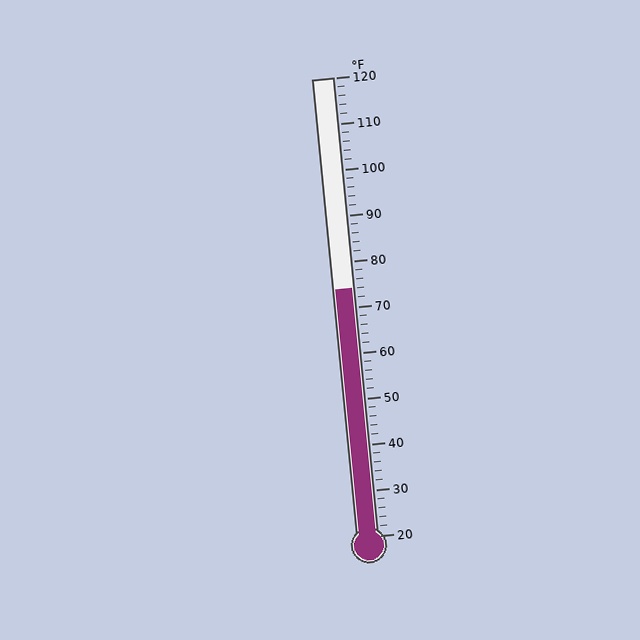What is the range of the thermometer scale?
The thermometer scale ranges from 20°F to 120°F.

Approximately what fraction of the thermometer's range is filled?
The thermometer is filled to approximately 55% of its range.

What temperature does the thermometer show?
The thermometer shows approximately 74°F.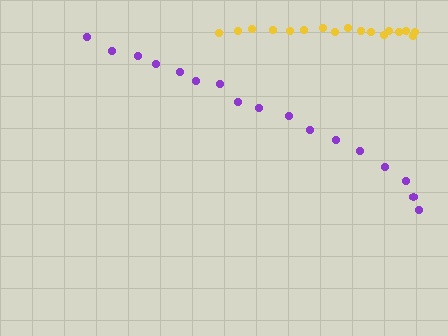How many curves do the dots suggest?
There are 2 distinct paths.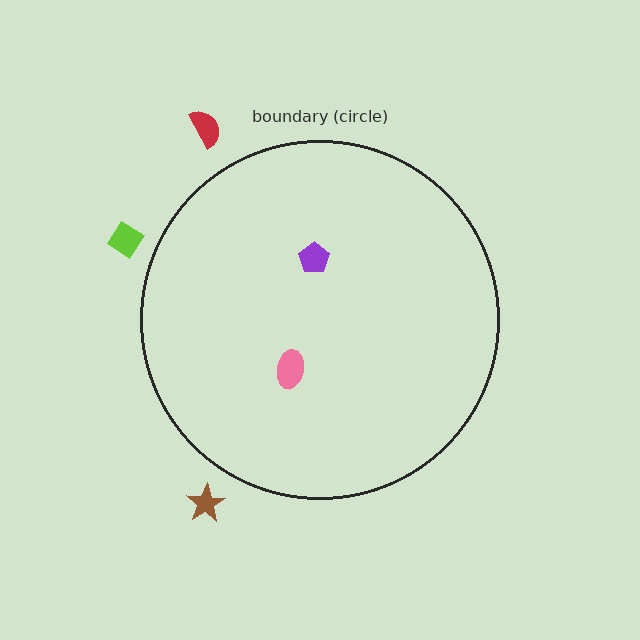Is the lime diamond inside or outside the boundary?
Outside.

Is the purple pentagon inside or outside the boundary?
Inside.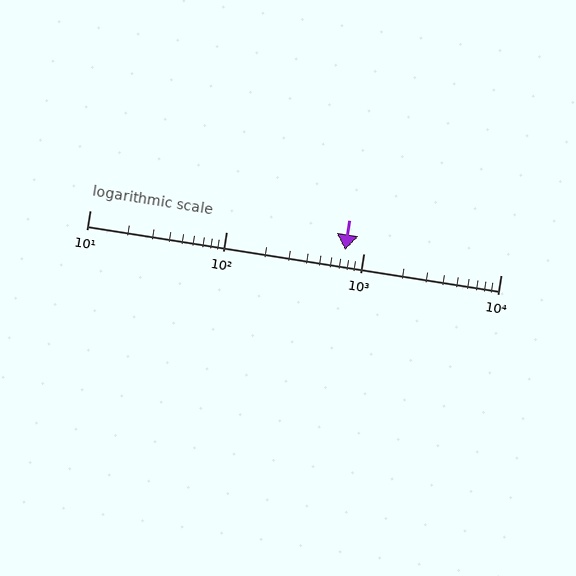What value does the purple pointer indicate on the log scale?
The pointer indicates approximately 730.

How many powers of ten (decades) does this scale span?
The scale spans 3 decades, from 10 to 10000.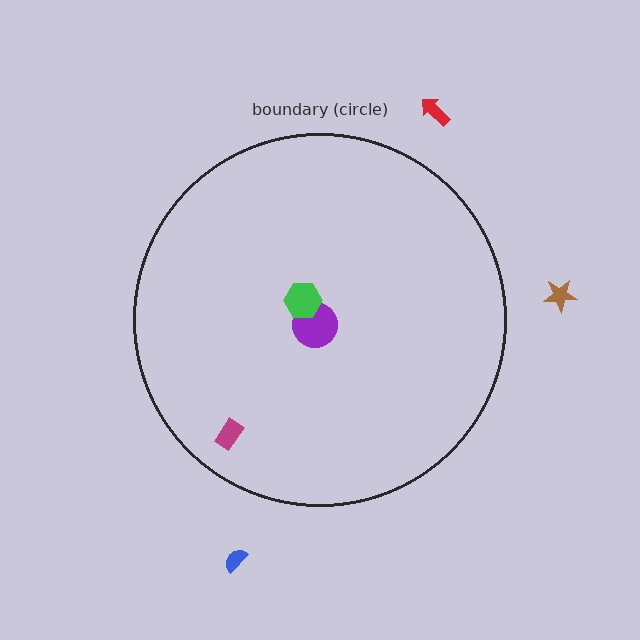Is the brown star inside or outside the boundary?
Outside.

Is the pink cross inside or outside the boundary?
Inside.